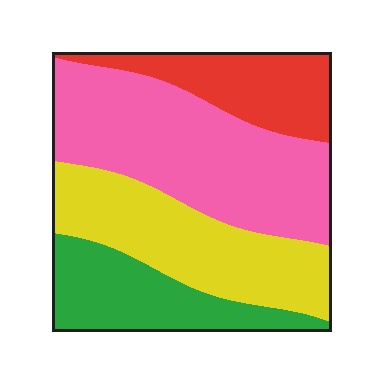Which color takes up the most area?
Pink, at roughly 40%.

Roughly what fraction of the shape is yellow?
Yellow takes up between a sixth and a third of the shape.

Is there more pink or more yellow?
Pink.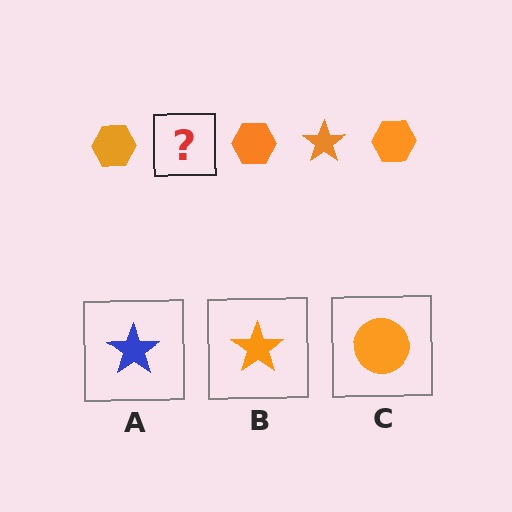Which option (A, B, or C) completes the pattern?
B.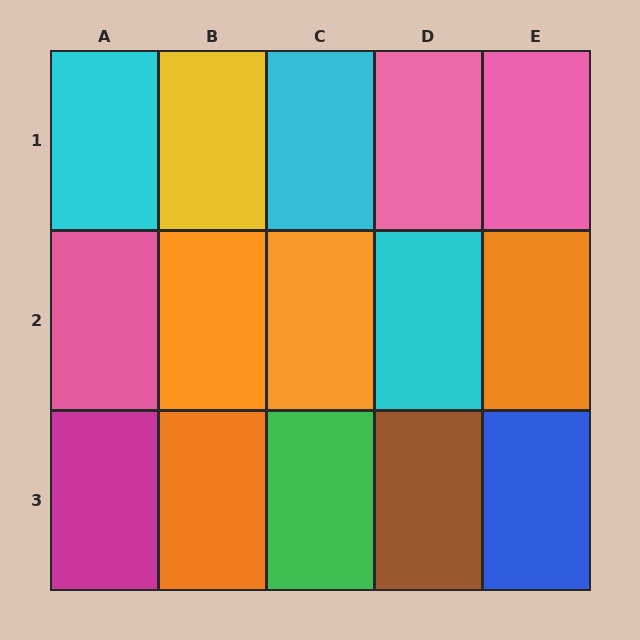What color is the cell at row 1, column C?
Cyan.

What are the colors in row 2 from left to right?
Pink, orange, orange, cyan, orange.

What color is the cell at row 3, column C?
Green.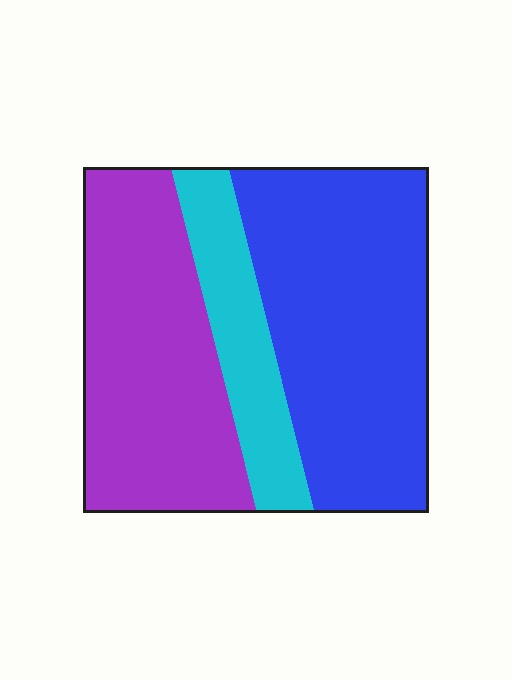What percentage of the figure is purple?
Purple takes up about three eighths (3/8) of the figure.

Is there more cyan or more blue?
Blue.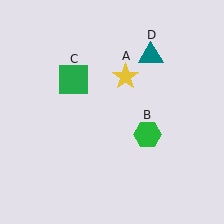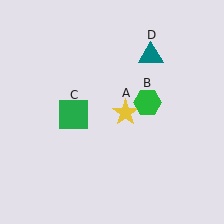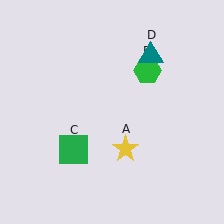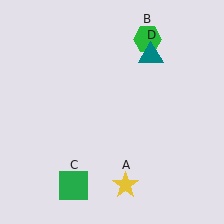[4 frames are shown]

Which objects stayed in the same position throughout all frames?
Teal triangle (object D) remained stationary.